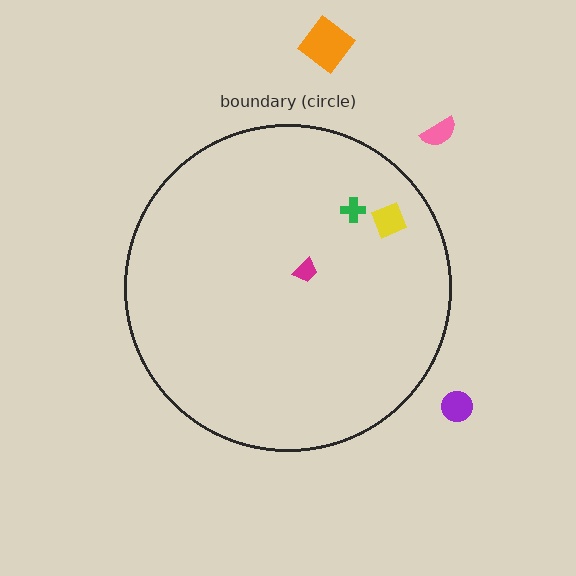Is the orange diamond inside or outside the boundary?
Outside.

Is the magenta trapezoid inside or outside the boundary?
Inside.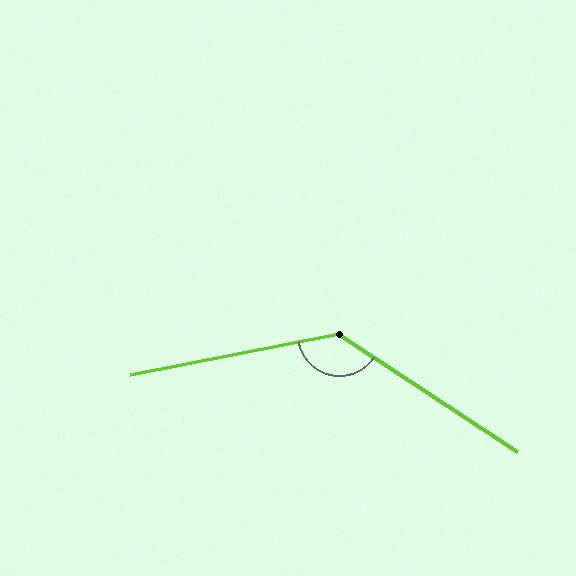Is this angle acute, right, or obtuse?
It is obtuse.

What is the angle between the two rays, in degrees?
Approximately 136 degrees.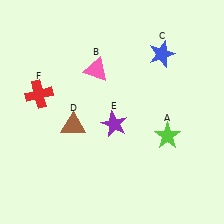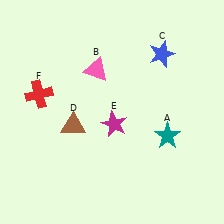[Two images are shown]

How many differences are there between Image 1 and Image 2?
There are 2 differences between the two images.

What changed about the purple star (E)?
In Image 1, E is purple. In Image 2, it changed to magenta.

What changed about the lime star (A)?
In Image 1, A is lime. In Image 2, it changed to teal.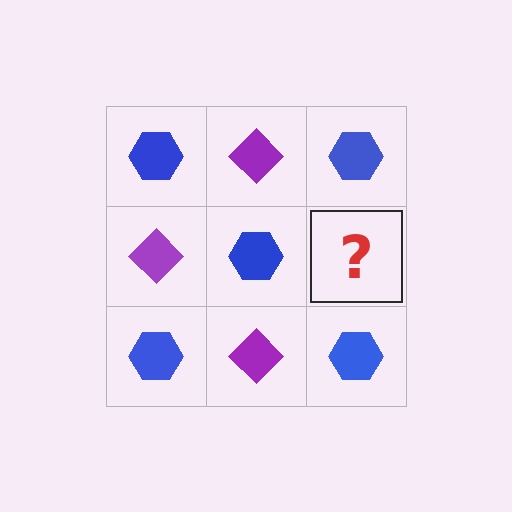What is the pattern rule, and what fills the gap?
The rule is that it alternates blue hexagon and purple diamond in a checkerboard pattern. The gap should be filled with a purple diamond.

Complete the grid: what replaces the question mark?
The question mark should be replaced with a purple diamond.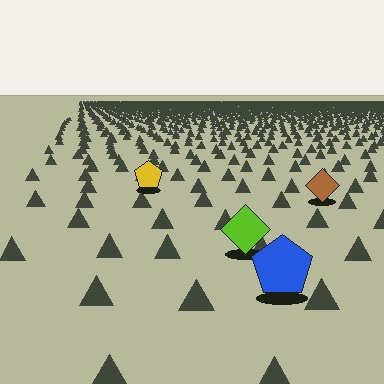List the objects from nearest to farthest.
From nearest to farthest: the blue pentagon, the lime diamond, the brown diamond, the yellow pentagon.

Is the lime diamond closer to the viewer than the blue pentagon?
No. The blue pentagon is closer — you can tell from the texture gradient: the ground texture is coarser near it.